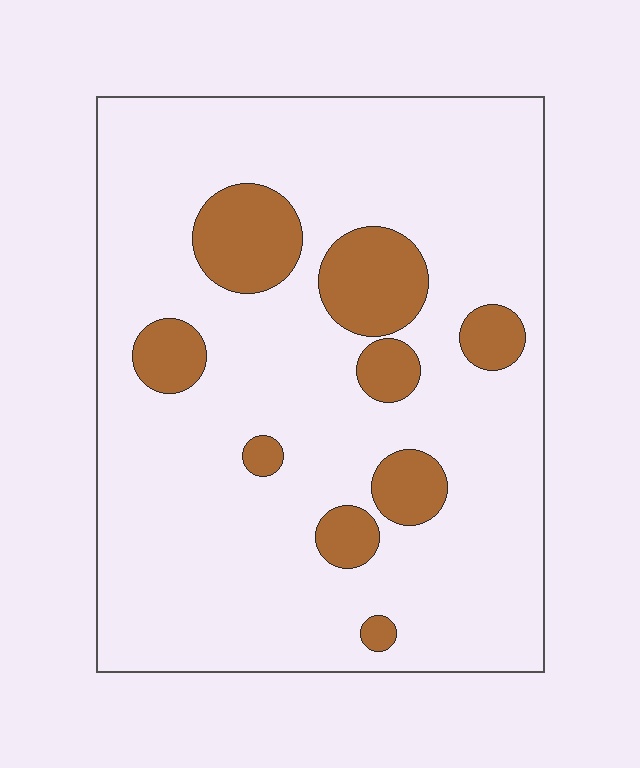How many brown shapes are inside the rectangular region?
9.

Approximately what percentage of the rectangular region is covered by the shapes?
Approximately 15%.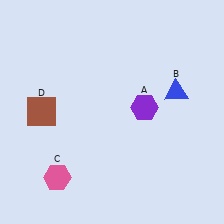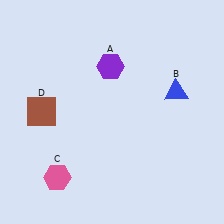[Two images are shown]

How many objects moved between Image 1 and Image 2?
1 object moved between the two images.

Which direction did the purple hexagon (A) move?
The purple hexagon (A) moved up.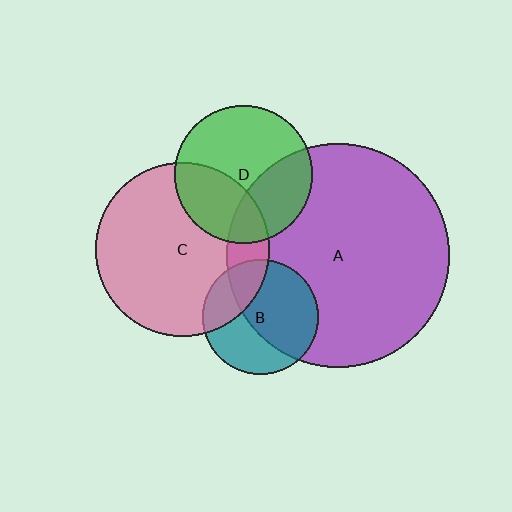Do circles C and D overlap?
Yes.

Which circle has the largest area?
Circle A (purple).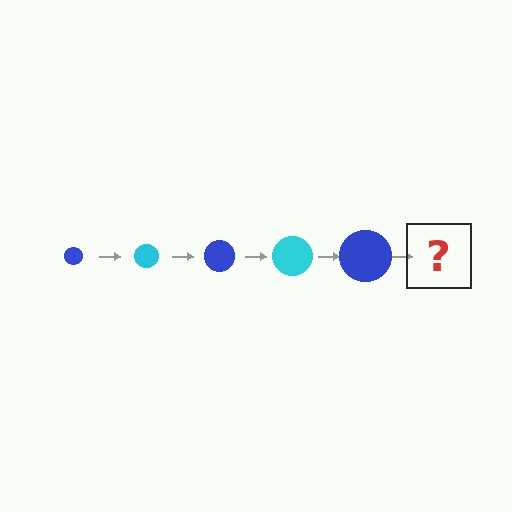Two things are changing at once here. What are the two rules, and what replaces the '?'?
The two rules are that the circle grows larger each step and the color cycles through blue and cyan. The '?' should be a cyan circle, larger than the previous one.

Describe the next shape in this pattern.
It should be a cyan circle, larger than the previous one.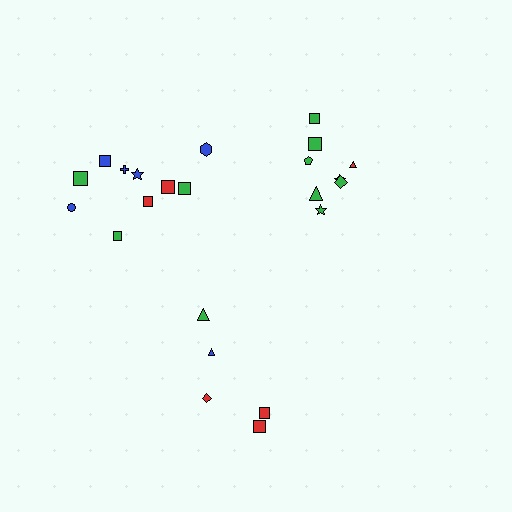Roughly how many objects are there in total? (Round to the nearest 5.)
Roughly 25 objects in total.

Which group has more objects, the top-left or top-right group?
The top-left group.